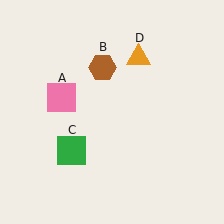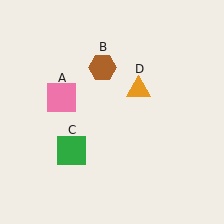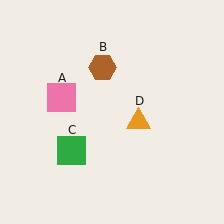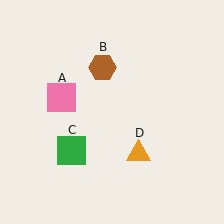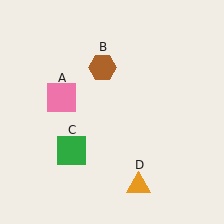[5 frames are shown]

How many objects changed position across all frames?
1 object changed position: orange triangle (object D).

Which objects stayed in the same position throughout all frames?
Pink square (object A) and brown hexagon (object B) and green square (object C) remained stationary.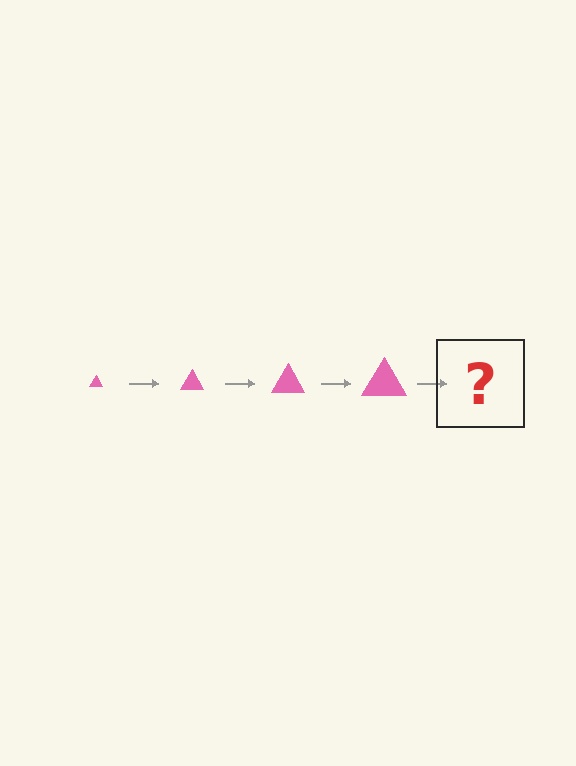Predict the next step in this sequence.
The next step is a pink triangle, larger than the previous one.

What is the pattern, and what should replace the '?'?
The pattern is that the triangle gets progressively larger each step. The '?' should be a pink triangle, larger than the previous one.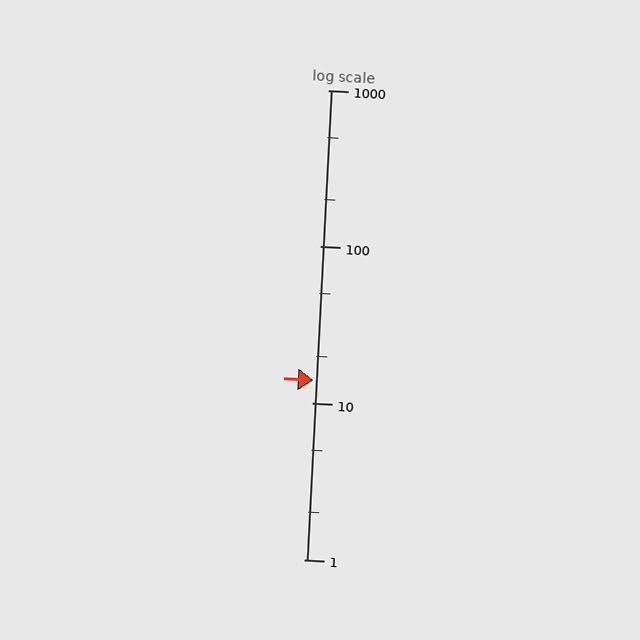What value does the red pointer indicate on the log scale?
The pointer indicates approximately 14.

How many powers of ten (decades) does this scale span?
The scale spans 3 decades, from 1 to 1000.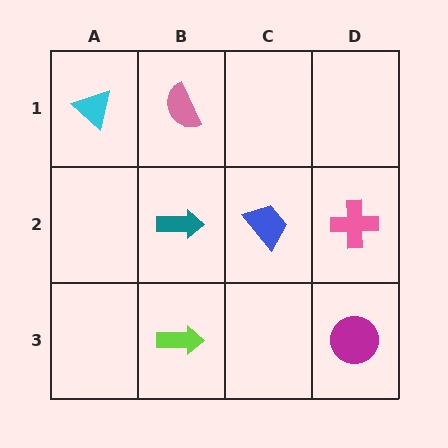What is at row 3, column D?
A magenta circle.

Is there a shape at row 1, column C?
No, that cell is empty.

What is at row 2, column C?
A blue trapezoid.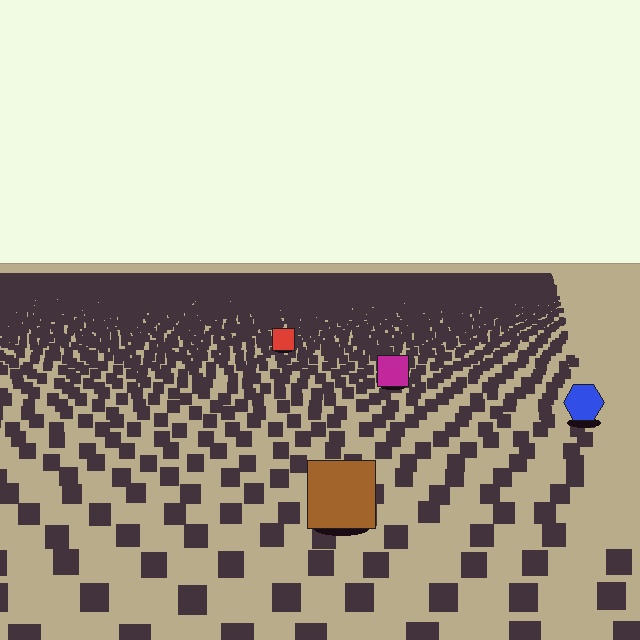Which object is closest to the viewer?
The brown square is closest. The texture marks near it are larger and more spread out.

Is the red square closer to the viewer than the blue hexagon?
No. The blue hexagon is closer — you can tell from the texture gradient: the ground texture is coarser near it.